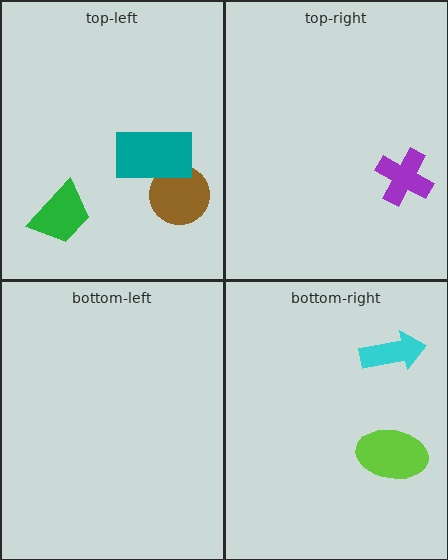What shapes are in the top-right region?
The purple cross.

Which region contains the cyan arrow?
The bottom-right region.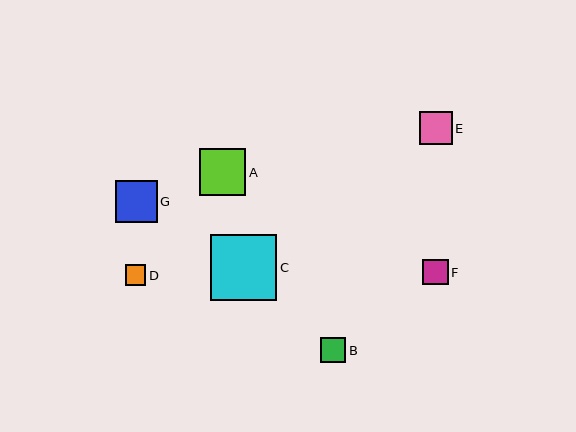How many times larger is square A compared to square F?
Square A is approximately 1.8 times the size of square F.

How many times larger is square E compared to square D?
Square E is approximately 1.6 times the size of square D.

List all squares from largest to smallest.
From largest to smallest: C, A, G, E, F, B, D.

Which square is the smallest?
Square D is the smallest with a size of approximately 21 pixels.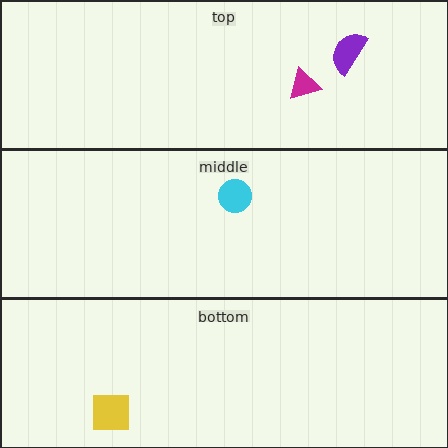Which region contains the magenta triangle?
The top region.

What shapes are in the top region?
The magenta triangle, the purple semicircle.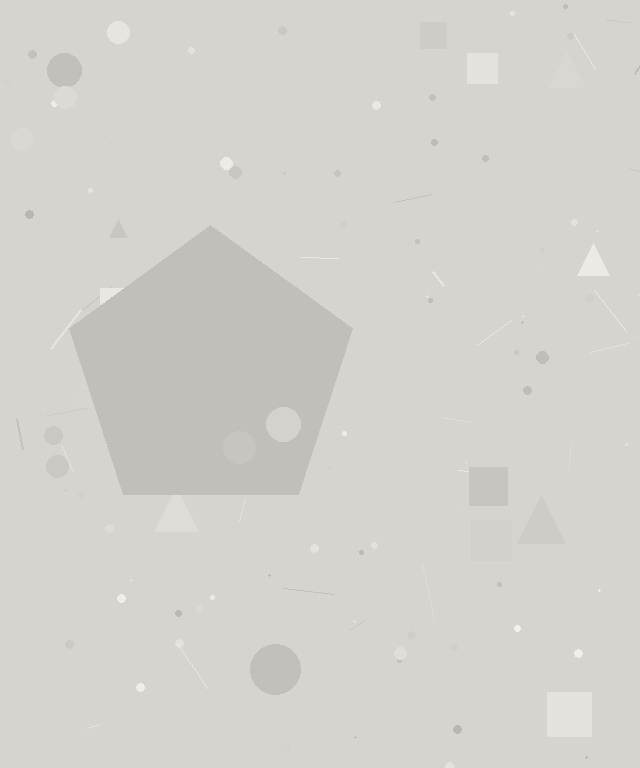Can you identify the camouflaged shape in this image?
The camouflaged shape is a pentagon.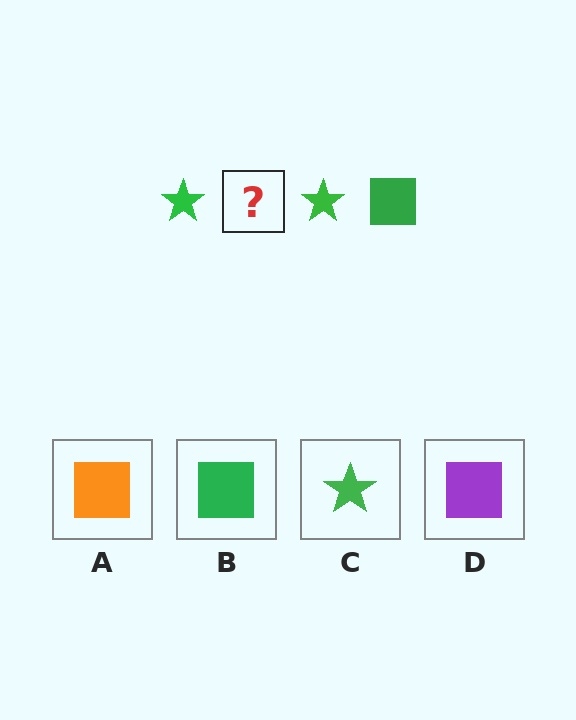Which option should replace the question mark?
Option B.